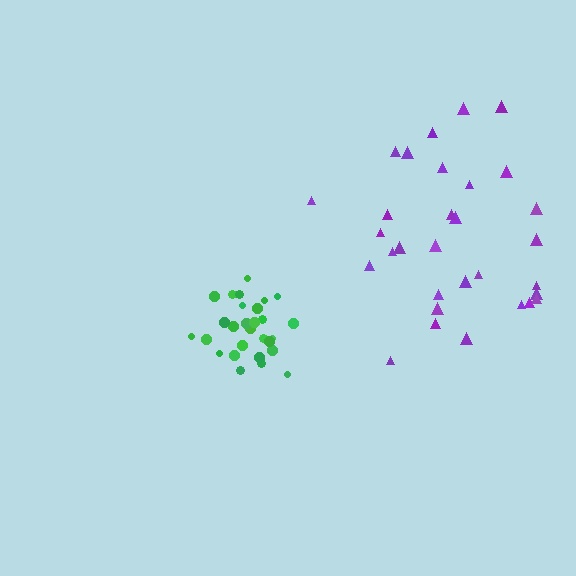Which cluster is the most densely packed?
Green.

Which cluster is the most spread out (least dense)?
Purple.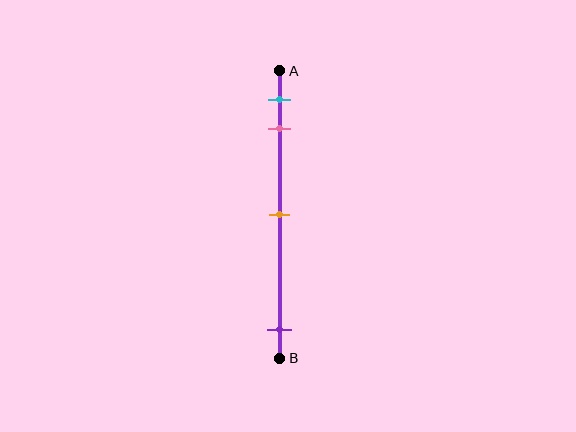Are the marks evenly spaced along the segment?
No, the marks are not evenly spaced.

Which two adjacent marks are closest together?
The cyan and pink marks are the closest adjacent pair.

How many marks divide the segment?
There are 4 marks dividing the segment.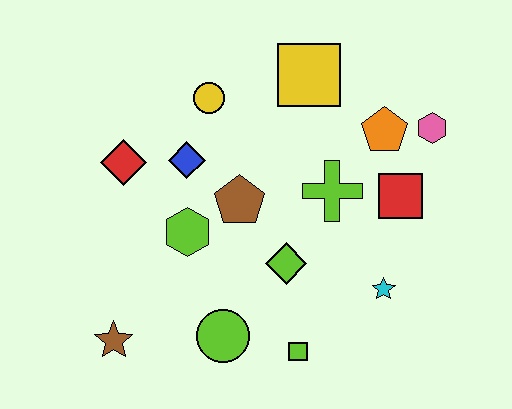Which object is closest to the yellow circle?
The blue diamond is closest to the yellow circle.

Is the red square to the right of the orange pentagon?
Yes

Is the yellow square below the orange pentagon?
No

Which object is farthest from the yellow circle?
The lime square is farthest from the yellow circle.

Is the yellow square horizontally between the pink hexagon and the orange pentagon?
No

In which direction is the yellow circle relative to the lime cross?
The yellow circle is to the left of the lime cross.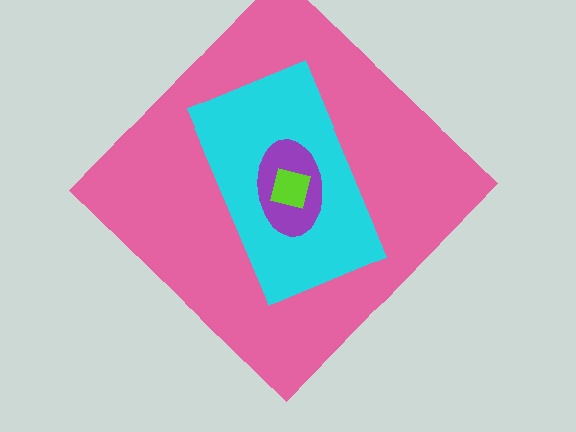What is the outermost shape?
The pink diamond.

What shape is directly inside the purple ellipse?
The lime square.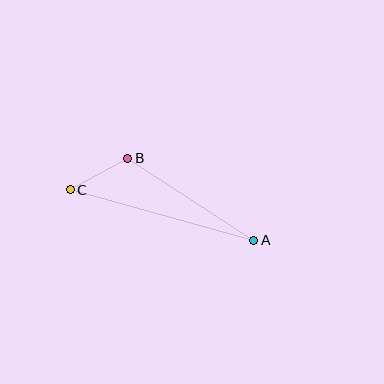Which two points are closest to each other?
Points B and C are closest to each other.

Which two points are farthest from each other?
Points A and C are farthest from each other.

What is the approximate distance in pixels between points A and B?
The distance between A and B is approximately 150 pixels.